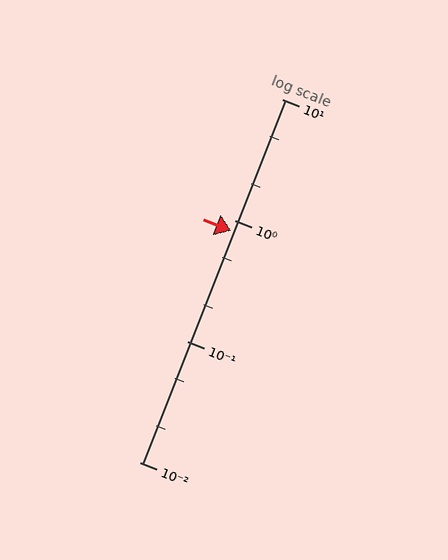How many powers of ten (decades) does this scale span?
The scale spans 3 decades, from 0.01 to 10.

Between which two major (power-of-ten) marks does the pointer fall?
The pointer is between 0.1 and 1.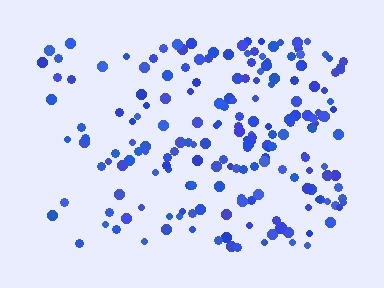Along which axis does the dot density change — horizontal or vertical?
Horizontal.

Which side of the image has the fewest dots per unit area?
The left.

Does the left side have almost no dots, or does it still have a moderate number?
Still a moderate number, just noticeably fewer than the right.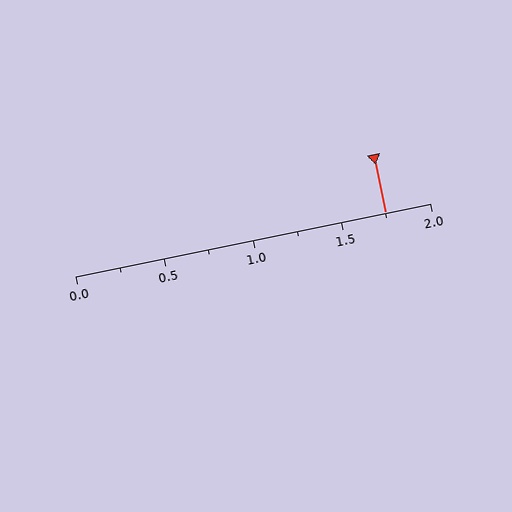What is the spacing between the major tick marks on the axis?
The major ticks are spaced 0.5 apart.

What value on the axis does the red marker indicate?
The marker indicates approximately 1.75.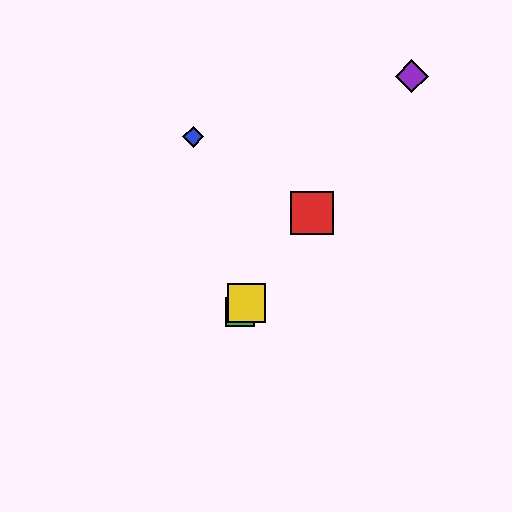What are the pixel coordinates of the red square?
The red square is at (312, 213).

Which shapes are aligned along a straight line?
The red square, the green square, the yellow square, the purple diamond are aligned along a straight line.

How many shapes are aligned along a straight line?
4 shapes (the red square, the green square, the yellow square, the purple diamond) are aligned along a straight line.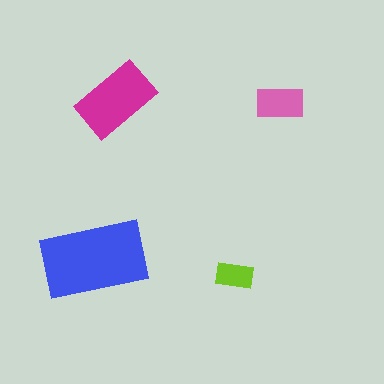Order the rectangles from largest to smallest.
the blue one, the magenta one, the pink one, the lime one.